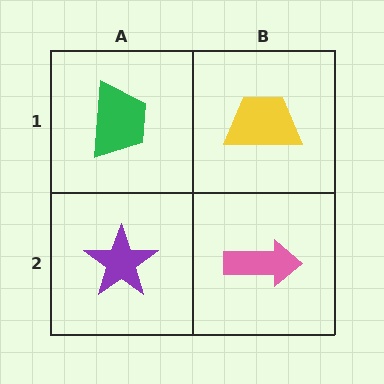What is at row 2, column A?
A purple star.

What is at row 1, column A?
A green trapezoid.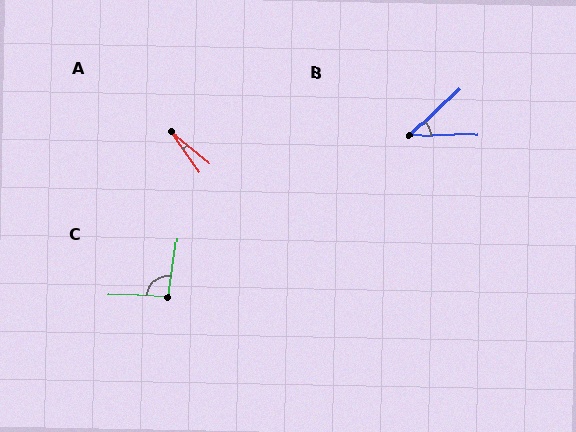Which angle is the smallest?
A, at approximately 15 degrees.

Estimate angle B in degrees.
Approximately 41 degrees.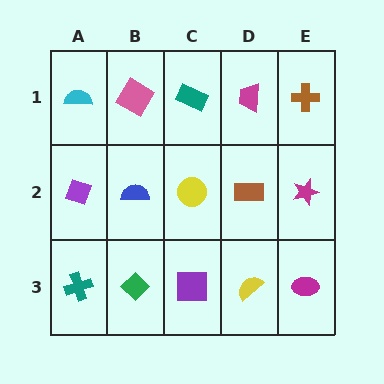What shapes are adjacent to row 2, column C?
A teal rectangle (row 1, column C), a purple square (row 3, column C), a blue semicircle (row 2, column B), a brown rectangle (row 2, column D).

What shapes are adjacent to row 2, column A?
A cyan semicircle (row 1, column A), a teal cross (row 3, column A), a blue semicircle (row 2, column B).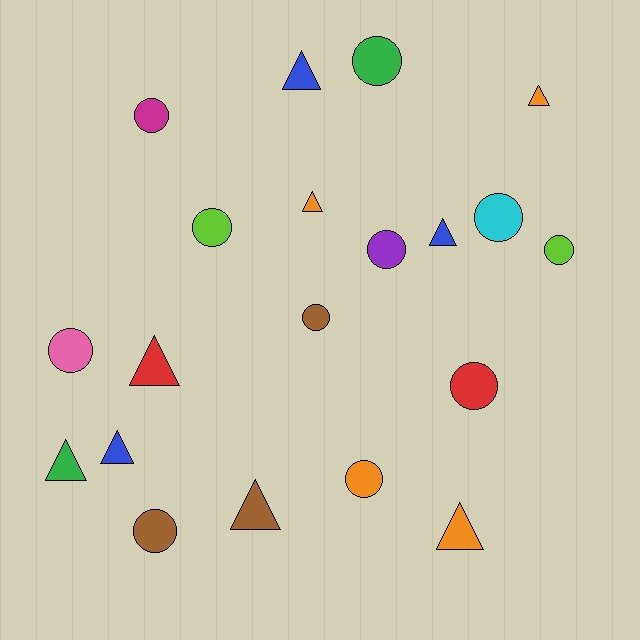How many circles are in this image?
There are 11 circles.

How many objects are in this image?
There are 20 objects.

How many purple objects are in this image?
There is 1 purple object.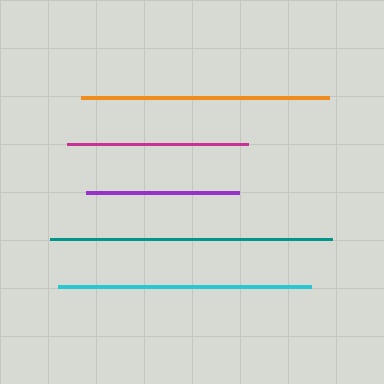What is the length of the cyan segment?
The cyan segment is approximately 253 pixels long.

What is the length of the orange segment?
The orange segment is approximately 248 pixels long.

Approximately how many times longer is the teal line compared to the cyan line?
The teal line is approximately 1.1 times the length of the cyan line.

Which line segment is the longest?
The teal line is the longest at approximately 282 pixels.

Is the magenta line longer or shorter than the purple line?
The magenta line is longer than the purple line.